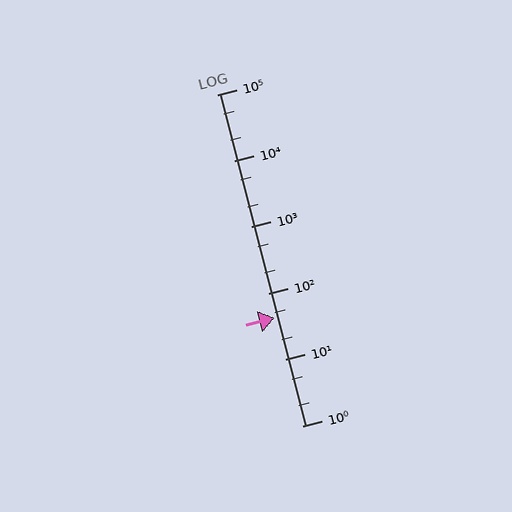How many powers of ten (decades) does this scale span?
The scale spans 5 decades, from 1 to 100000.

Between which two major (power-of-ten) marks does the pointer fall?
The pointer is between 10 and 100.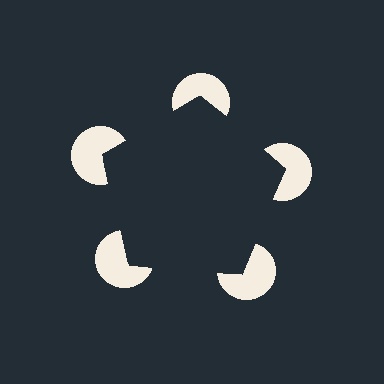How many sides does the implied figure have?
5 sides.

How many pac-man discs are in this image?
There are 5 — one at each vertex of the illusory pentagon.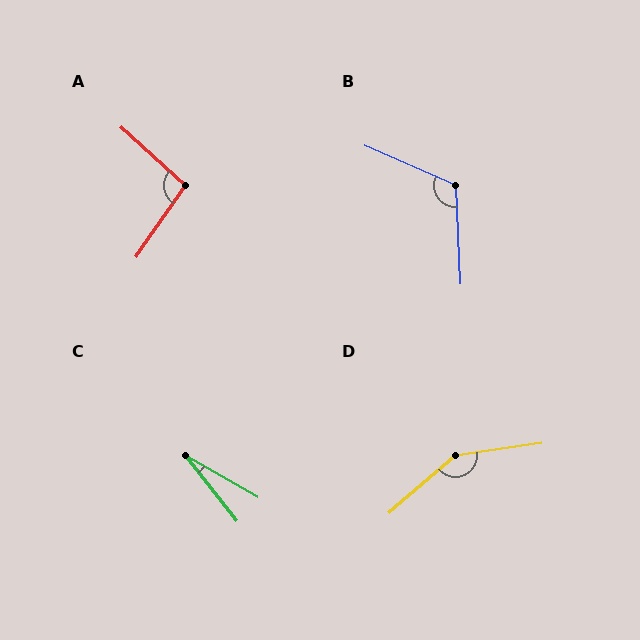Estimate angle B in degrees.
Approximately 117 degrees.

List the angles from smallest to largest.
C (22°), A (97°), B (117°), D (148°).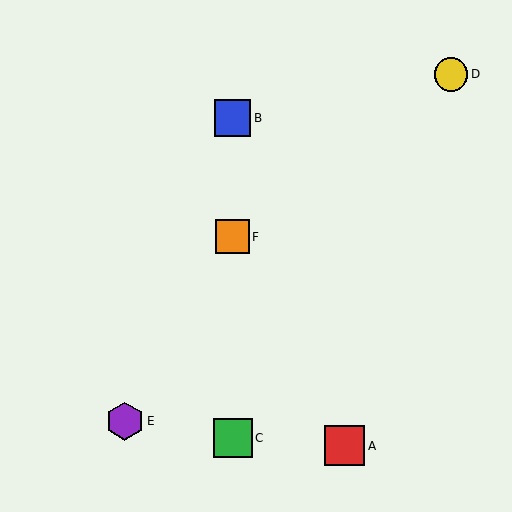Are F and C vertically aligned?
Yes, both are at x≈233.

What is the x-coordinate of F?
Object F is at x≈233.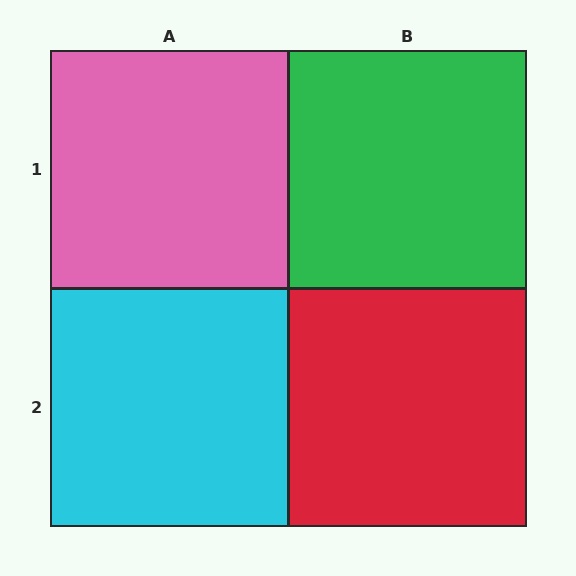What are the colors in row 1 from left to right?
Pink, green.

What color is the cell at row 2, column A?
Cyan.